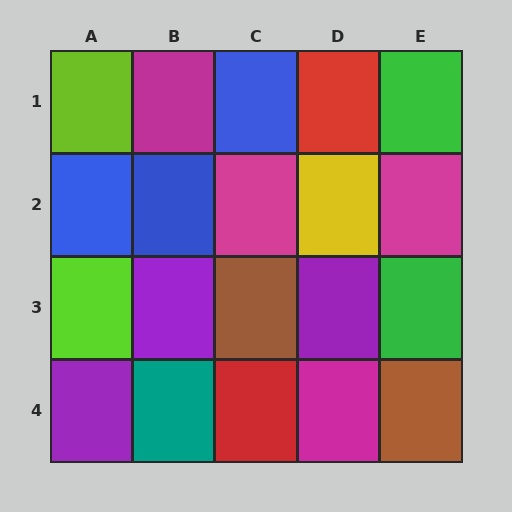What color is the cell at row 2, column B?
Blue.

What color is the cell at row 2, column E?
Magenta.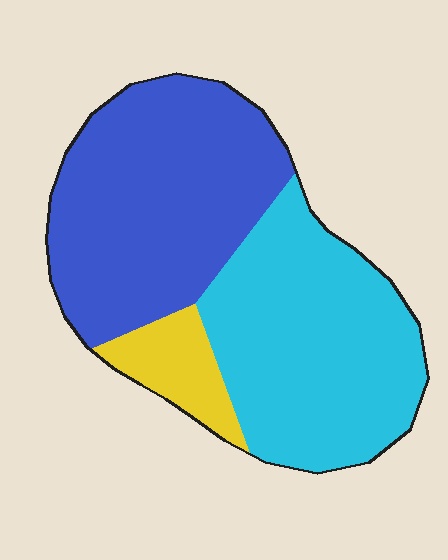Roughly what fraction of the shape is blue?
Blue takes up about one half (1/2) of the shape.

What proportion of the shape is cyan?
Cyan covers 44% of the shape.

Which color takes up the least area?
Yellow, at roughly 10%.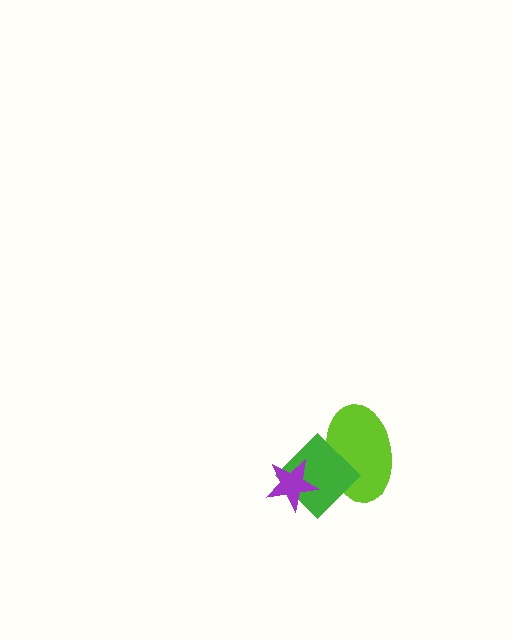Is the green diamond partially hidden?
Yes, it is partially covered by another shape.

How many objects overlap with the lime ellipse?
1 object overlaps with the lime ellipse.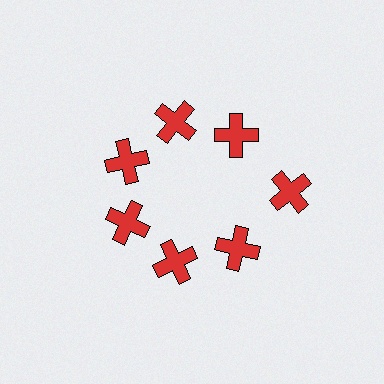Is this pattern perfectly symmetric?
No. The 7 red crosses are arranged in a ring, but one element near the 3 o'clock position is pushed outward from the center, breaking the 7-fold rotational symmetry.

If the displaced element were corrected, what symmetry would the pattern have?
It would have 7-fold rotational symmetry — the pattern would map onto itself every 51 degrees.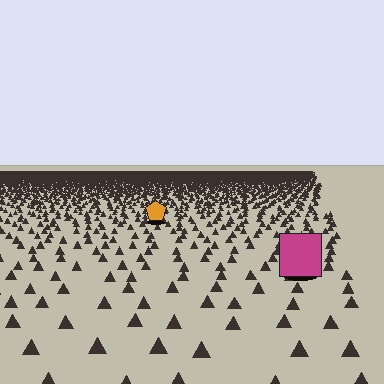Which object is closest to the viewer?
The magenta square is closest. The texture marks near it are larger and more spread out.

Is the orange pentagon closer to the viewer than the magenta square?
No. The magenta square is closer — you can tell from the texture gradient: the ground texture is coarser near it.